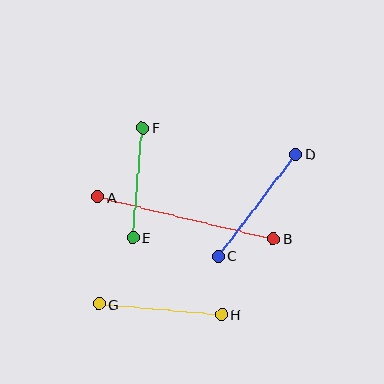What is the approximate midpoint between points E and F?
The midpoint is at approximately (138, 183) pixels.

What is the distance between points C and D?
The distance is approximately 128 pixels.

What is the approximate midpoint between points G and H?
The midpoint is at approximately (160, 309) pixels.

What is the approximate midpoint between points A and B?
The midpoint is at approximately (185, 218) pixels.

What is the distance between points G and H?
The distance is approximately 123 pixels.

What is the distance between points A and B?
The distance is approximately 181 pixels.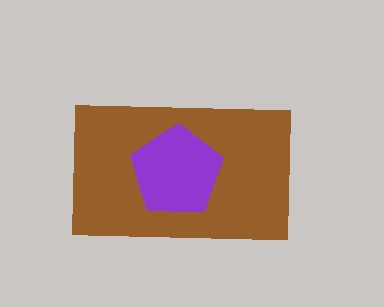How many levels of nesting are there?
2.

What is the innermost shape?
The purple pentagon.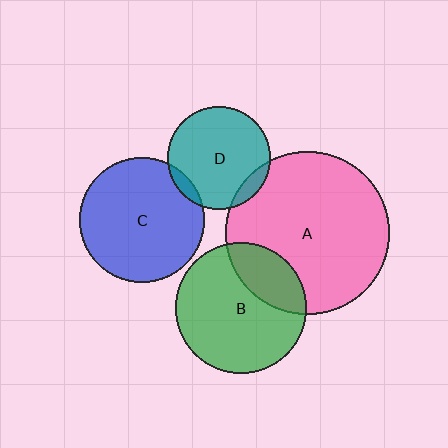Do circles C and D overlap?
Yes.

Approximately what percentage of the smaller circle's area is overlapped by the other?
Approximately 5%.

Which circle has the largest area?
Circle A (pink).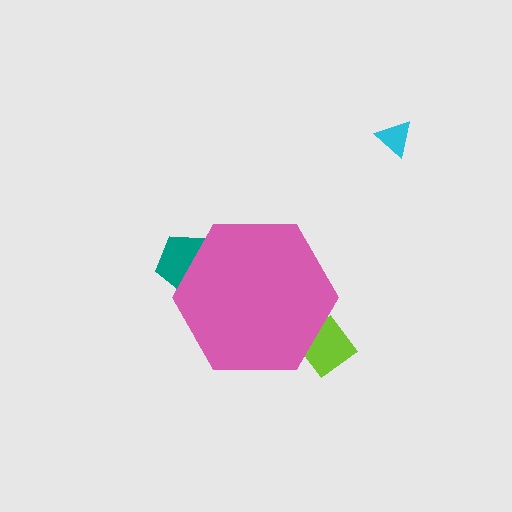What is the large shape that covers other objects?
A pink hexagon.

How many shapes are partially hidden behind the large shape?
2 shapes are partially hidden.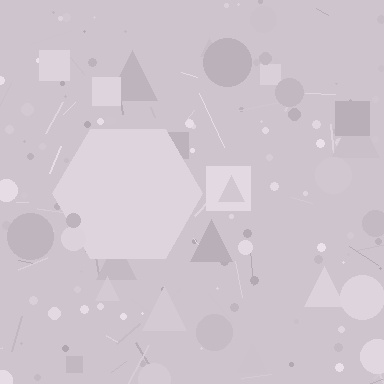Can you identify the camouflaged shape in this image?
The camouflaged shape is a hexagon.